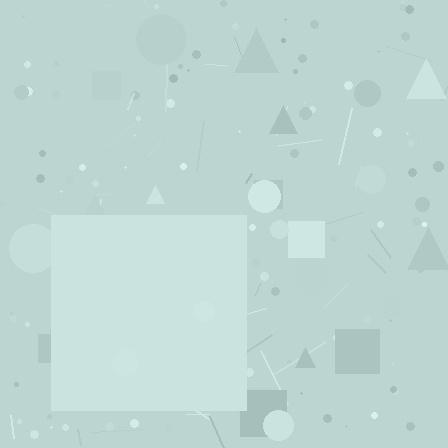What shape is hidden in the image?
A square is hidden in the image.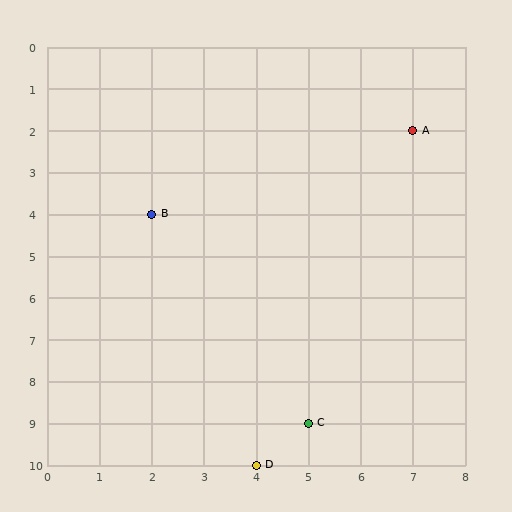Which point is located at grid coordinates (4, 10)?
Point D is at (4, 10).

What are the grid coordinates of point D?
Point D is at grid coordinates (4, 10).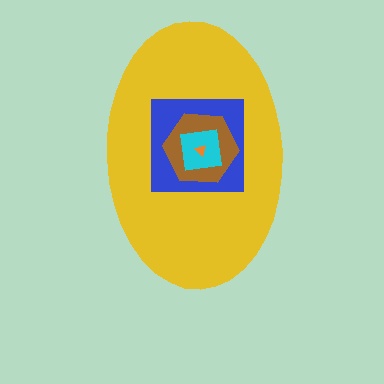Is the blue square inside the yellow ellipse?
Yes.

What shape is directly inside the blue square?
The brown hexagon.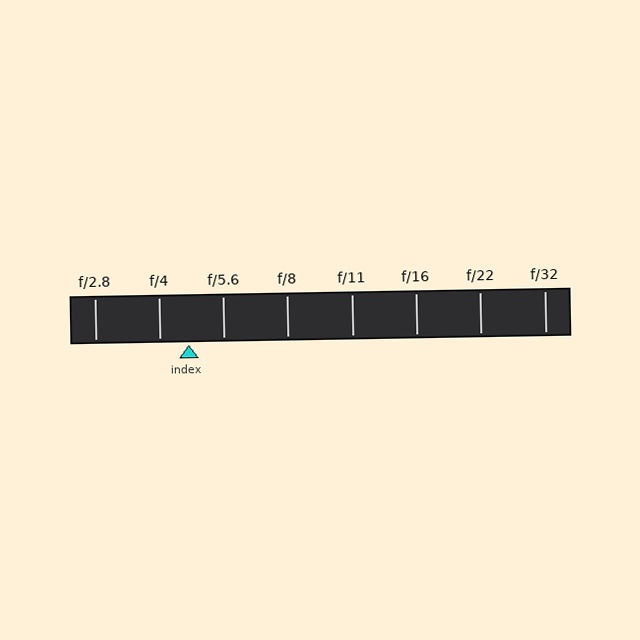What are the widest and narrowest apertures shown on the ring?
The widest aperture shown is f/2.8 and the narrowest is f/32.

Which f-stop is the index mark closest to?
The index mark is closest to f/4.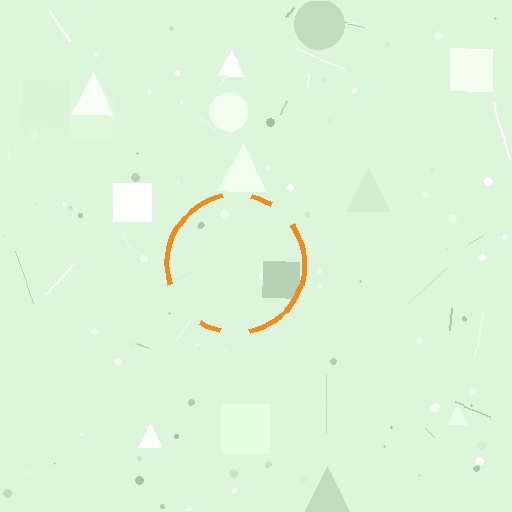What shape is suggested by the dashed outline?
The dashed outline suggests a circle.